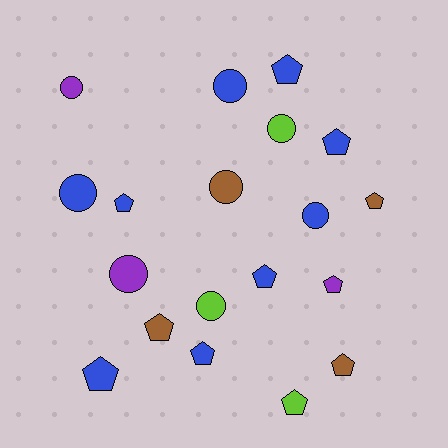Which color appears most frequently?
Blue, with 9 objects.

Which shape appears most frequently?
Pentagon, with 11 objects.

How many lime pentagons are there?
There is 1 lime pentagon.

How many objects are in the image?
There are 19 objects.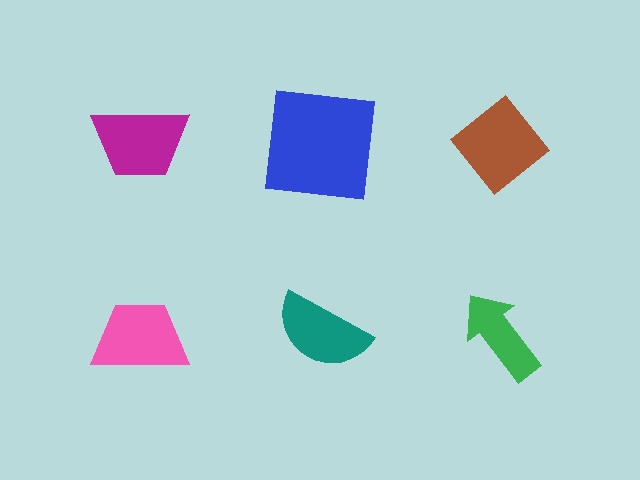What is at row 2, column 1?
A pink trapezoid.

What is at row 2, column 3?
A green arrow.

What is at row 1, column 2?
A blue square.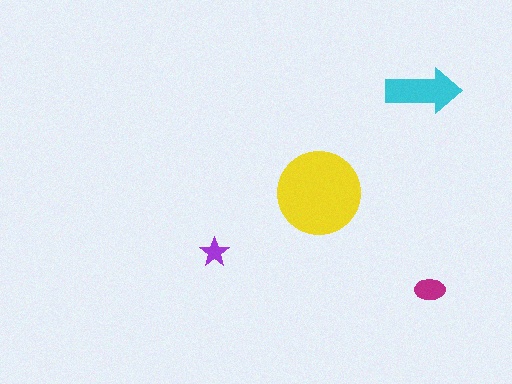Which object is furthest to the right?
The magenta ellipse is rightmost.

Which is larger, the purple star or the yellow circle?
The yellow circle.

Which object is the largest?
The yellow circle.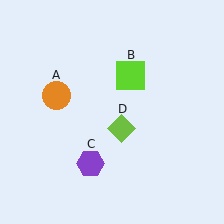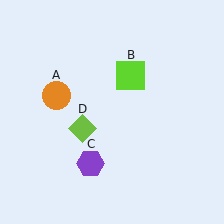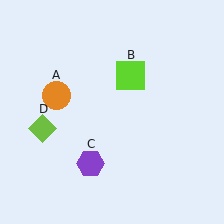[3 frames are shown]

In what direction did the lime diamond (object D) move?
The lime diamond (object D) moved left.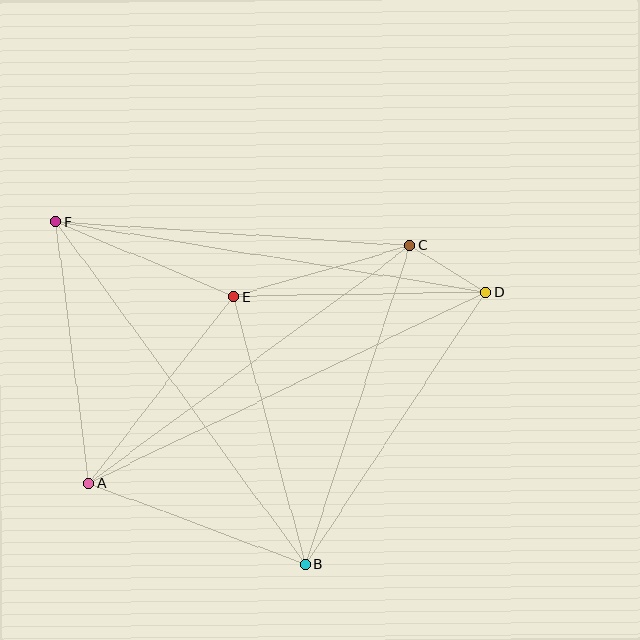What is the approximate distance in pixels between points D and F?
The distance between D and F is approximately 435 pixels.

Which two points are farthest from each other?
Points A and D are farthest from each other.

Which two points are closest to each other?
Points C and D are closest to each other.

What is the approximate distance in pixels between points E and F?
The distance between E and F is approximately 192 pixels.